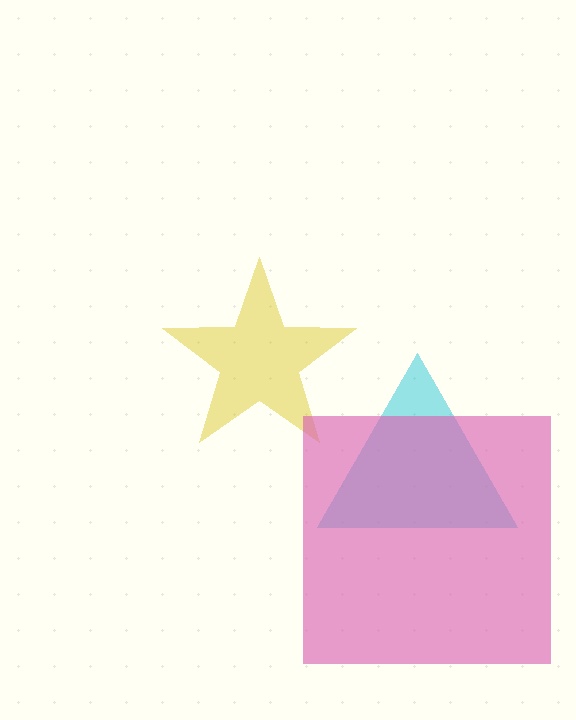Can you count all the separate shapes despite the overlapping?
Yes, there are 3 separate shapes.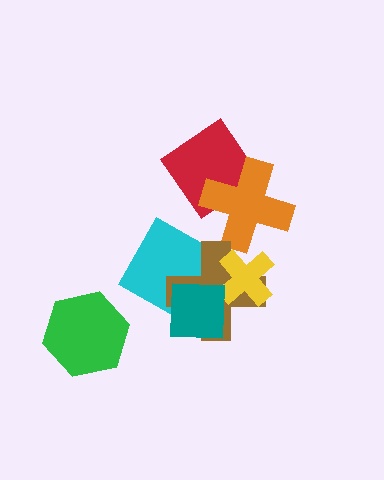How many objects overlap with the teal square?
3 objects overlap with the teal square.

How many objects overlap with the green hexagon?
0 objects overlap with the green hexagon.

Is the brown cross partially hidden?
Yes, it is partially covered by another shape.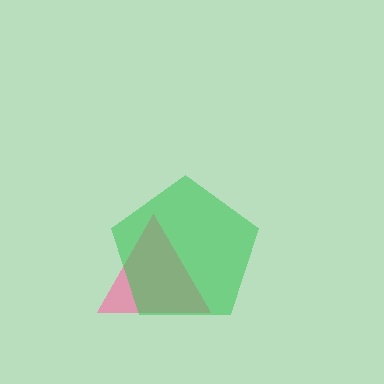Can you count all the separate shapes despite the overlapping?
Yes, there are 2 separate shapes.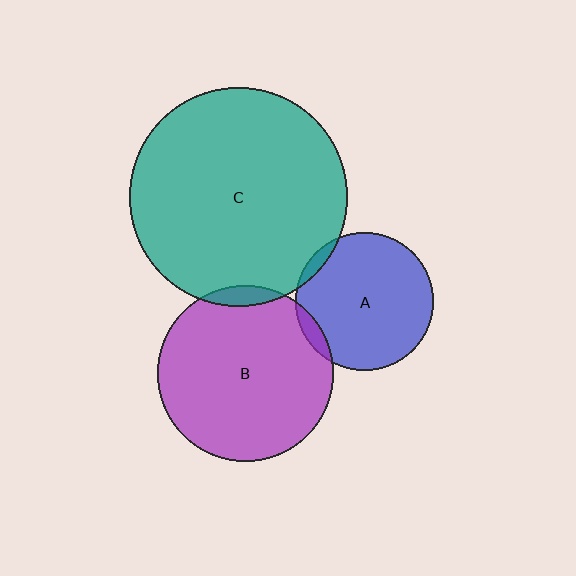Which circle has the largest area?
Circle C (teal).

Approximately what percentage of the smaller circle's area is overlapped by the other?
Approximately 5%.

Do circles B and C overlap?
Yes.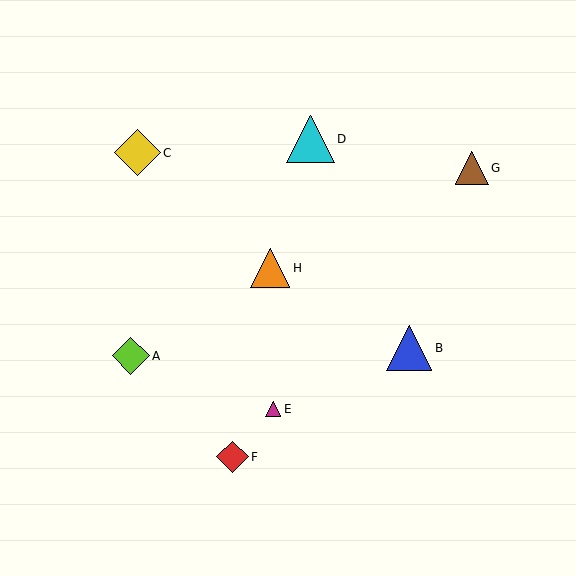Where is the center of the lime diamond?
The center of the lime diamond is at (131, 356).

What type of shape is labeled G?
Shape G is a brown triangle.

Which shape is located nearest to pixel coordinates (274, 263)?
The orange triangle (labeled H) at (270, 268) is nearest to that location.